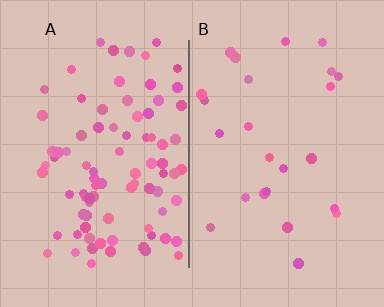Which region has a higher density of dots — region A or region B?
A (the left).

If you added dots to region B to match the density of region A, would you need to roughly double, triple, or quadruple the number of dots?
Approximately quadruple.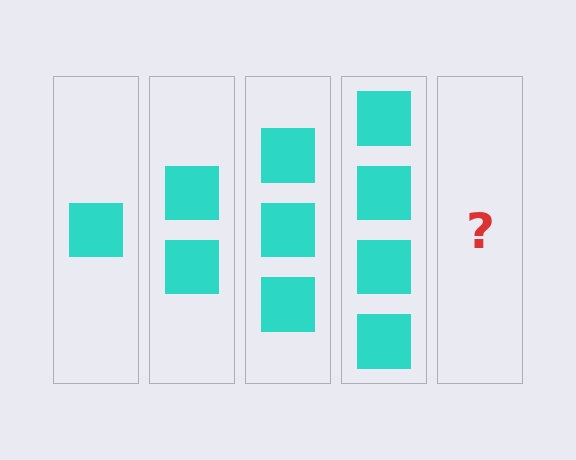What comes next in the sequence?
The next element should be 5 squares.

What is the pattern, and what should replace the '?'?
The pattern is that each step adds one more square. The '?' should be 5 squares.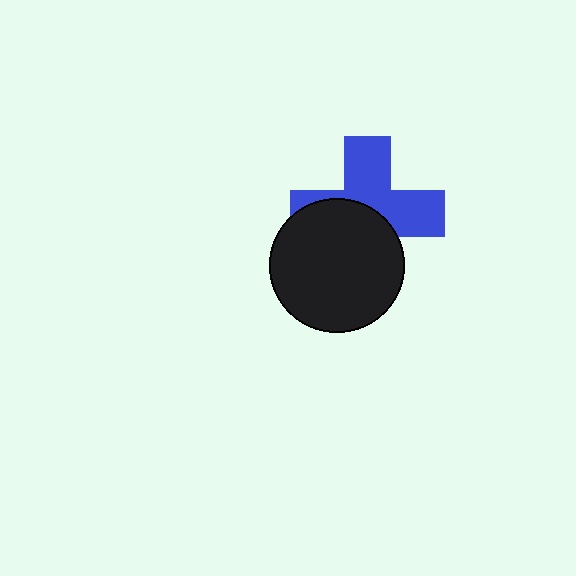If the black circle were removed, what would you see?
You would see the complete blue cross.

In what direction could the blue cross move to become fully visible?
The blue cross could move up. That would shift it out from behind the black circle entirely.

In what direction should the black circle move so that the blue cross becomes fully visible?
The black circle should move down. That is the shortest direction to clear the overlap and leave the blue cross fully visible.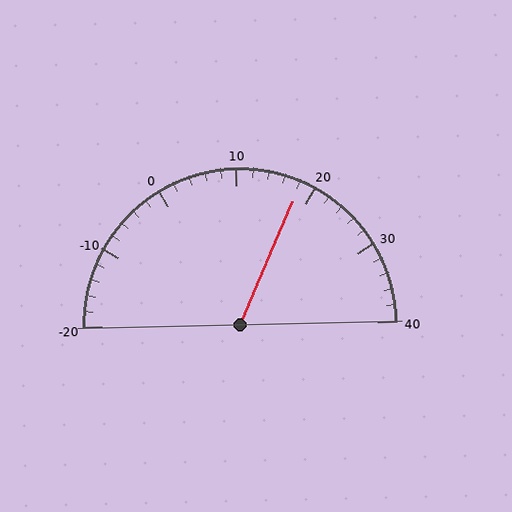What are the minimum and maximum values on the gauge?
The gauge ranges from -20 to 40.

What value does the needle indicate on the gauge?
The needle indicates approximately 18.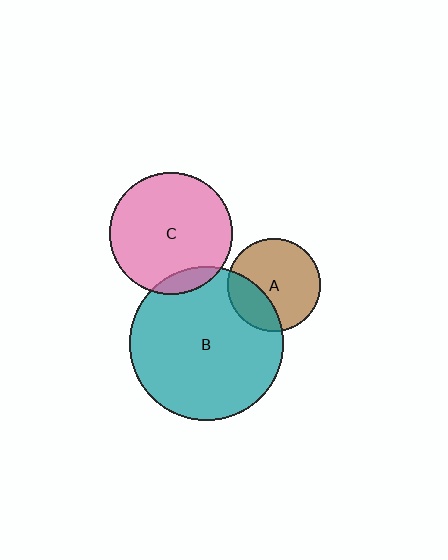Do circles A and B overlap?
Yes.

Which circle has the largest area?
Circle B (teal).